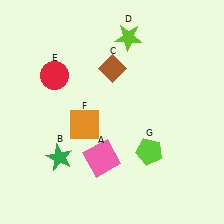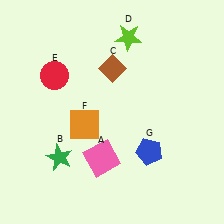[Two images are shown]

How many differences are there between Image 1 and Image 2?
There is 1 difference between the two images.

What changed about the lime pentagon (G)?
In Image 1, G is lime. In Image 2, it changed to blue.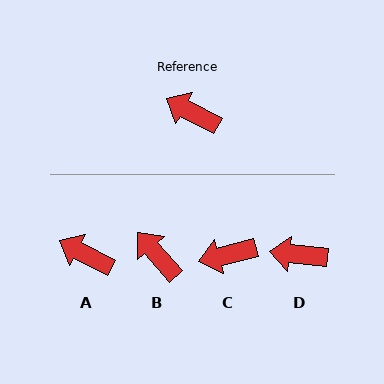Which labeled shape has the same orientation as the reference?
A.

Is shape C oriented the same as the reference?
No, it is off by about 41 degrees.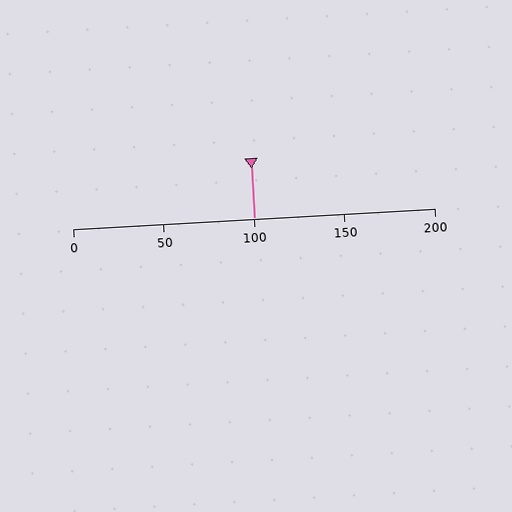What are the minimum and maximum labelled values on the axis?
The axis runs from 0 to 200.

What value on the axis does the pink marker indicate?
The marker indicates approximately 100.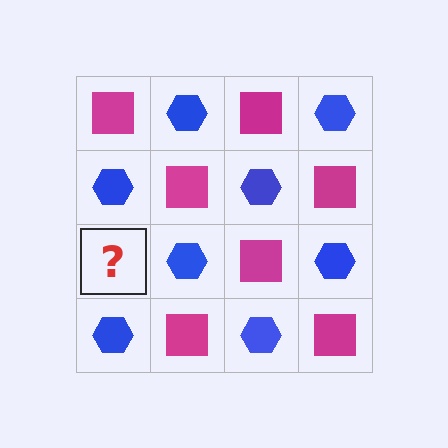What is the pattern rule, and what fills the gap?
The rule is that it alternates magenta square and blue hexagon in a checkerboard pattern. The gap should be filled with a magenta square.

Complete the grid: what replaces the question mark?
The question mark should be replaced with a magenta square.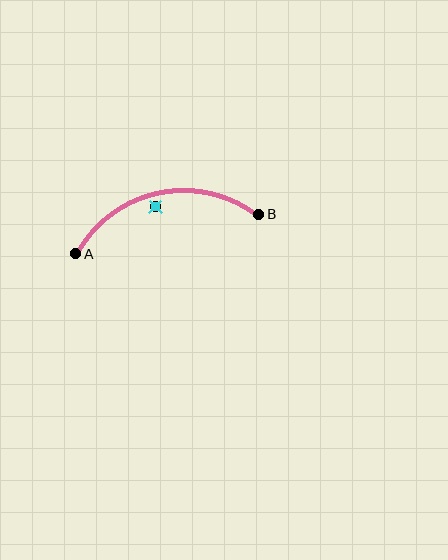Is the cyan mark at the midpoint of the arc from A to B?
No — the cyan mark does not lie on the arc at all. It sits slightly inside the curve.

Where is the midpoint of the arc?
The arc midpoint is the point on the curve farthest from the straight line joining A and B. It sits above that line.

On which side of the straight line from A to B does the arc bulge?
The arc bulges above the straight line connecting A and B.